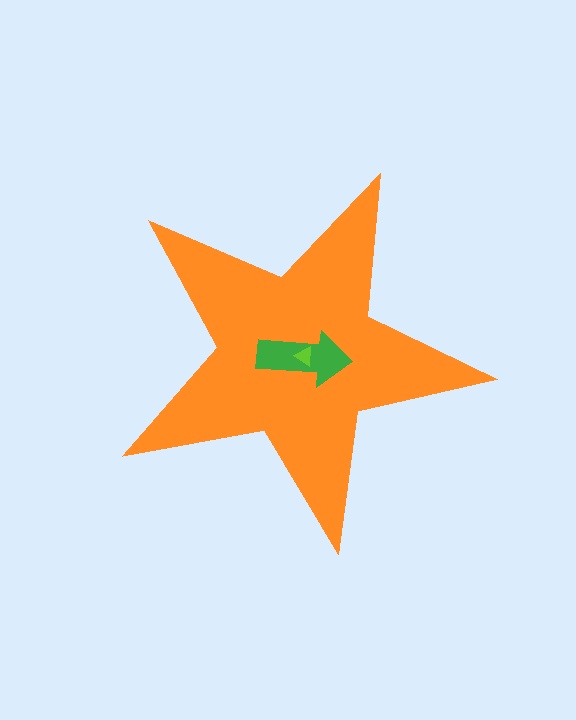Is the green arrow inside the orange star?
Yes.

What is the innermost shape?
The lime triangle.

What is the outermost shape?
The orange star.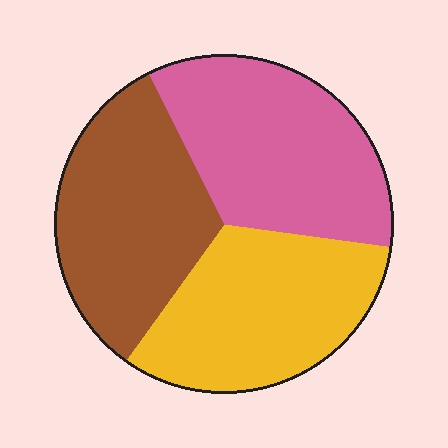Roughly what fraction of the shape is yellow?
Yellow covers about 35% of the shape.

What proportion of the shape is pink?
Pink takes up between a quarter and a half of the shape.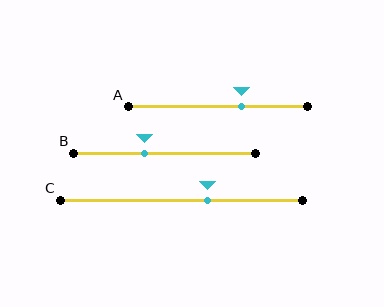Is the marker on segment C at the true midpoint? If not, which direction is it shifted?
No, the marker on segment C is shifted to the right by about 11% of the segment length.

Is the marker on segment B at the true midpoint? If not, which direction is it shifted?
No, the marker on segment B is shifted to the left by about 11% of the segment length.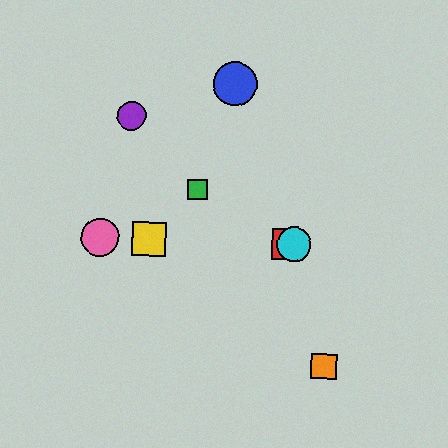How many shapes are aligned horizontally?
4 shapes (the red square, the yellow square, the cyan circle, the pink circle) are aligned horizontally.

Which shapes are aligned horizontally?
The red square, the yellow square, the cyan circle, the pink circle are aligned horizontally.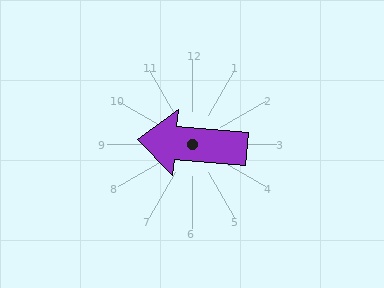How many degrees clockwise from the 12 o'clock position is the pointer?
Approximately 275 degrees.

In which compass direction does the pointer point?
West.